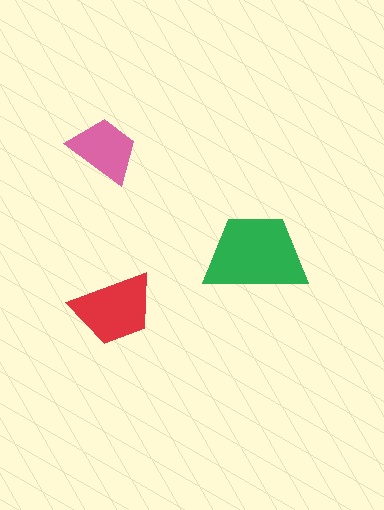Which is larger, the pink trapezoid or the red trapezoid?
The red one.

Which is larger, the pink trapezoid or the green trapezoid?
The green one.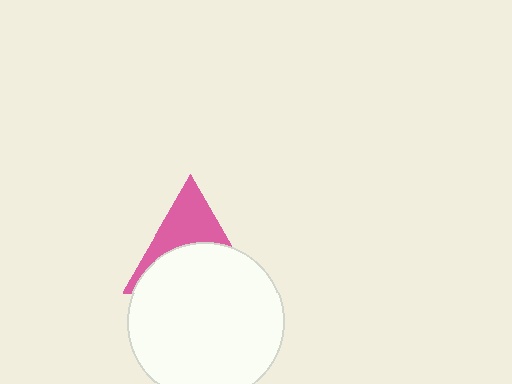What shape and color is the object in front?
The object in front is a white circle.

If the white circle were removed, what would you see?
You would see the complete pink triangle.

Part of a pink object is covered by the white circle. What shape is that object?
It is a triangle.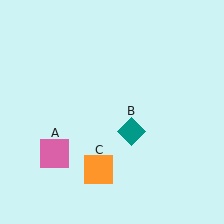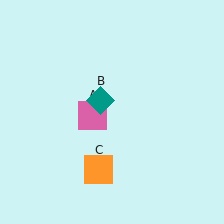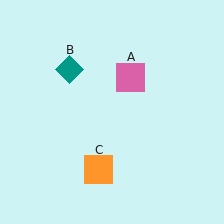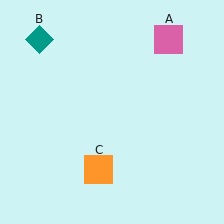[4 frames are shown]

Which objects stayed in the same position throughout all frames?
Orange square (object C) remained stationary.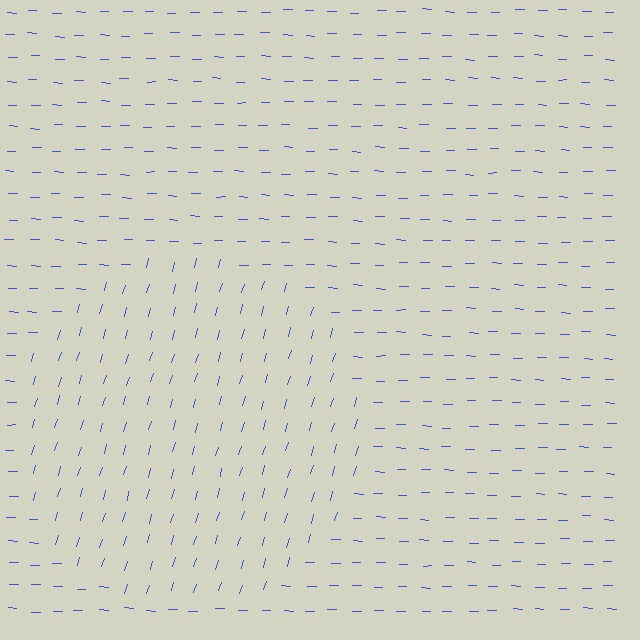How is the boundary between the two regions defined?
The boundary is defined purely by a change in line orientation (approximately 76 degrees difference). All lines are the same color and thickness.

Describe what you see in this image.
The image is filled with small blue line segments. A circle region in the image has lines oriented differently from the surrounding lines, creating a visible texture boundary.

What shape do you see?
I see a circle.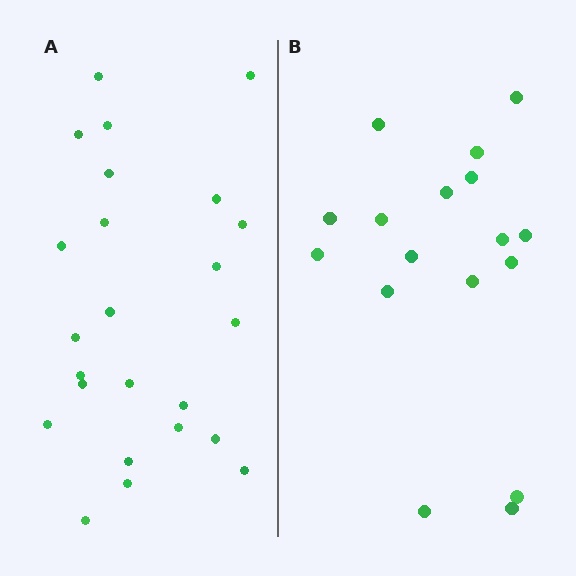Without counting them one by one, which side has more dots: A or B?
Region A (the left region) has more dots.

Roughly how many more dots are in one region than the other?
Region A has roughly 8 or so more dots than region B.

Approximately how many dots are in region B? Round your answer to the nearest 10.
About 20 dots. (The exact count is 17, which rounds to 20.)